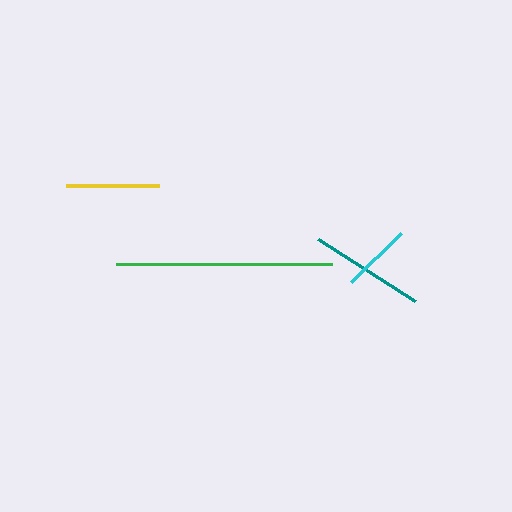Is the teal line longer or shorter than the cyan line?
The teal line is longer than the cyan line.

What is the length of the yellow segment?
The yellow segment is approximately 93 pixels long.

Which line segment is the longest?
The green line is the longest at approximately 217 pixels.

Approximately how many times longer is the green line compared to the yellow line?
The green line is approximately 2.3 times the length of the yellow line.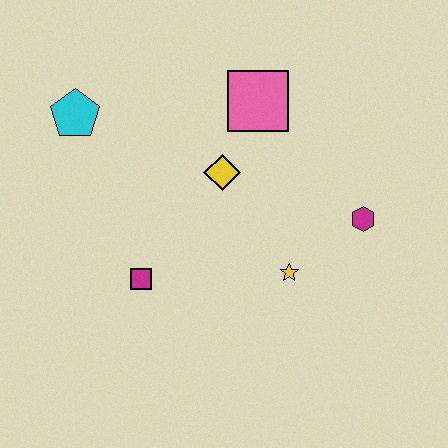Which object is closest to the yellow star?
The magenta hexagon is closest to the yellow star.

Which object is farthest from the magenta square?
The magenta hexagon is farthest from the magenta square.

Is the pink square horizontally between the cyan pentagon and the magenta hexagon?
Yes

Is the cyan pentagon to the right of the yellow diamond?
No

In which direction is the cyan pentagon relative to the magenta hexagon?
The cyan pentagon is to the left of the magenta hexagon.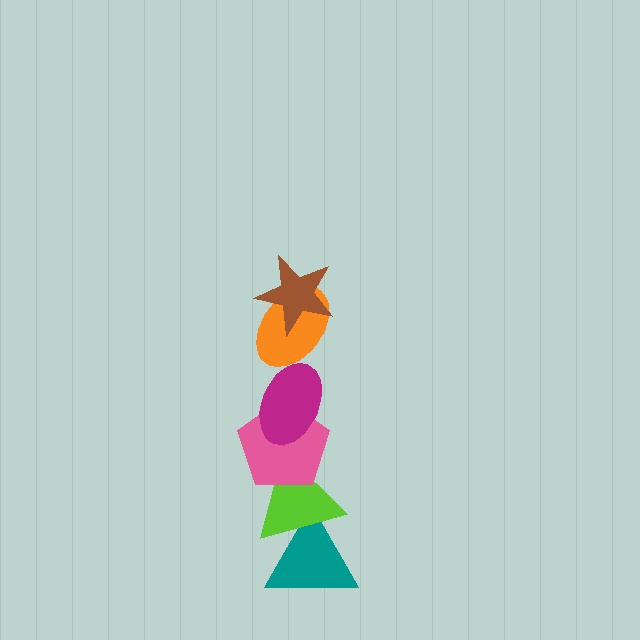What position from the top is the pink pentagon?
The pink pentagon is 4th from the top.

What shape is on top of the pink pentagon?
The magenta ellipse is on top of the pink pentagon.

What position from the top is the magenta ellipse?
The magenta ellipse is 3rd from the top.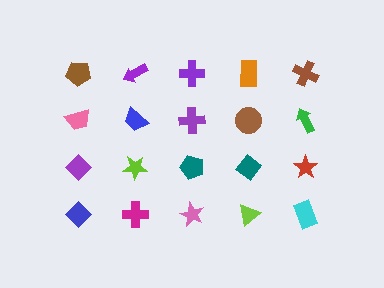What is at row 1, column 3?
A purple cross.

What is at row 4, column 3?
A pink star.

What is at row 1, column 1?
A brown pentagon.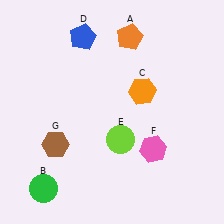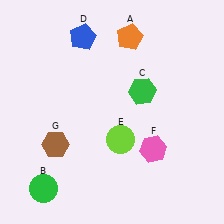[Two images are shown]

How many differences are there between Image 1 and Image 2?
There is 1 difference between the two images.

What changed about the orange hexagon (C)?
In Image 1, C is orange. In Image 2, it changed to green.